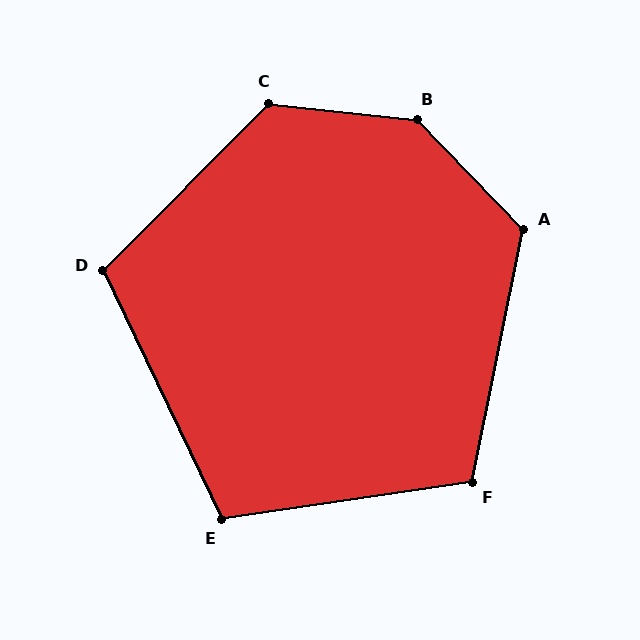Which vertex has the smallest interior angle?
E, at approximately 107 degrees.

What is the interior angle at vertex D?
Approximately 110 degrees (obtuse).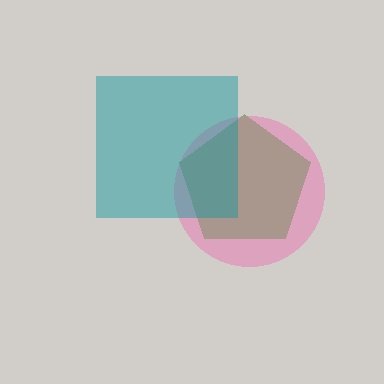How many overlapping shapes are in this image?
There are 3 overlapping shapes in the image.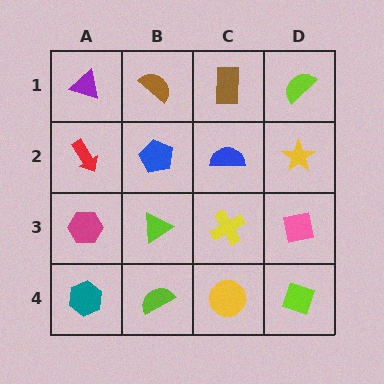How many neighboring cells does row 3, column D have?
3.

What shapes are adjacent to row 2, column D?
A lime semicircle (row 1, column D), a pink square (row 3, column D), a blue semicircle (row 2, column C).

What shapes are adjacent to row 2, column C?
A brown rectangle (row 1, column C), a yellow cross (row 3, column C), a blue pentagon (row 2, column B), a yellow star (row 2, column D).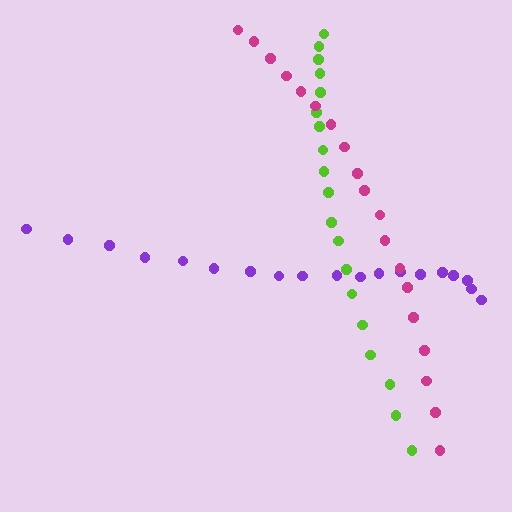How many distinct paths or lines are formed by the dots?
There are 3 distinct paths.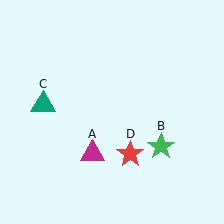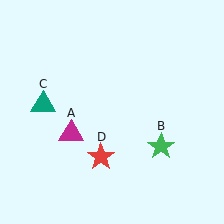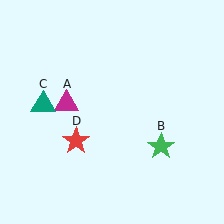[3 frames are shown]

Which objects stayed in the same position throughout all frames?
Green star (object B) and teal triangle (object C) remained stationary.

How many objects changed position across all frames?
2 objects changed position: magenta triangle (object A), red star (object D).